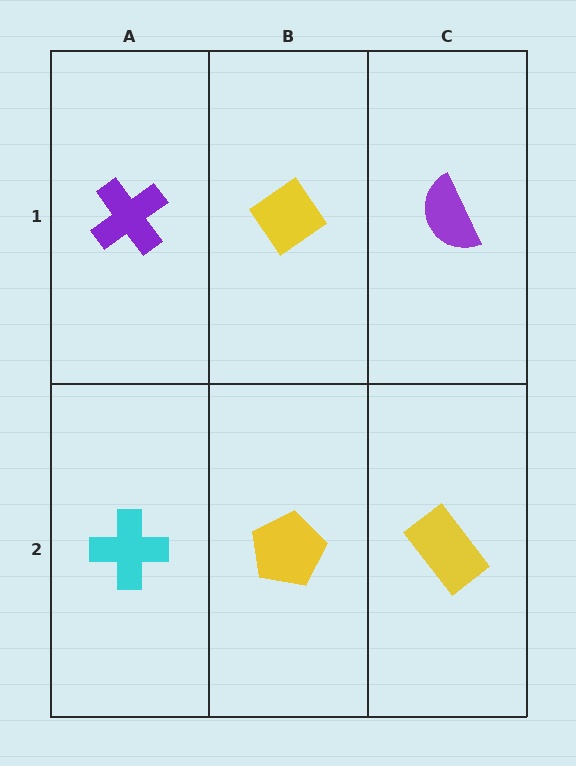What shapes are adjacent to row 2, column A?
A purple cross (row 1, column A), a yellow pentagon (row 2, column B).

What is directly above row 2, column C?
A purple semicircle.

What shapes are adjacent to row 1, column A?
A cyan cross (row 2, column A), a yellow diamond (row 1, column B).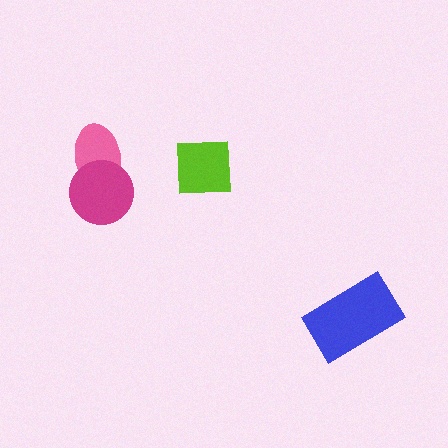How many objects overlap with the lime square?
0 objects overlap with the lime square.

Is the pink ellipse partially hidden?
Yes, it is partially covered by another shape.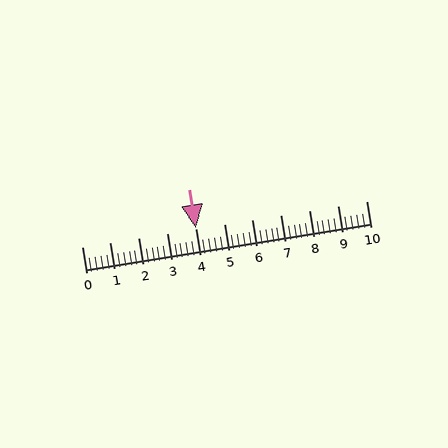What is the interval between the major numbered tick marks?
The major tick marks are spaced 1 units apart.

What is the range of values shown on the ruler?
The ruler shows values from 0 to 10.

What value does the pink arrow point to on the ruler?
The pink arrow points to approximately 4.0.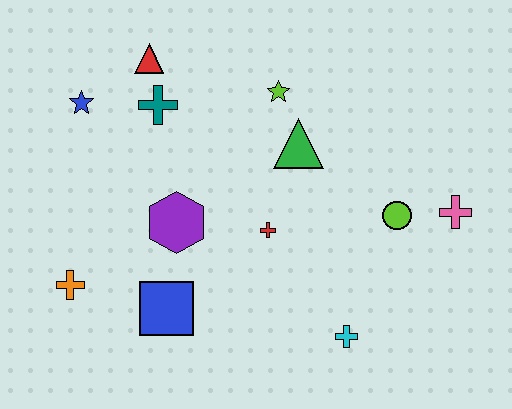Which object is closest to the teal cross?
The red triangle is closest to the teal cross.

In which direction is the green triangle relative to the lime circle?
The green triangle is to the left of the lime circle.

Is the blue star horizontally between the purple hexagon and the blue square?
No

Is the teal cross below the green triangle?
No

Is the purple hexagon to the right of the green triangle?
No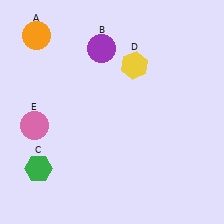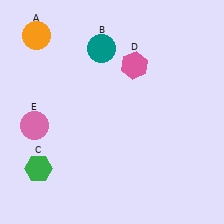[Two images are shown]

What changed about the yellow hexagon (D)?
In Image 1, D is yellow. In Image 2, it changed to pink.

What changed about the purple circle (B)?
In Image 1, B is purple. In Image 2, it changed to teal.